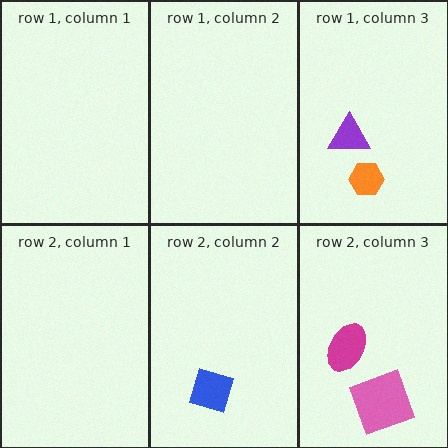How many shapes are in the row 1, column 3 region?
2.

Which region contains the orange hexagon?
The row 1, column 3 region.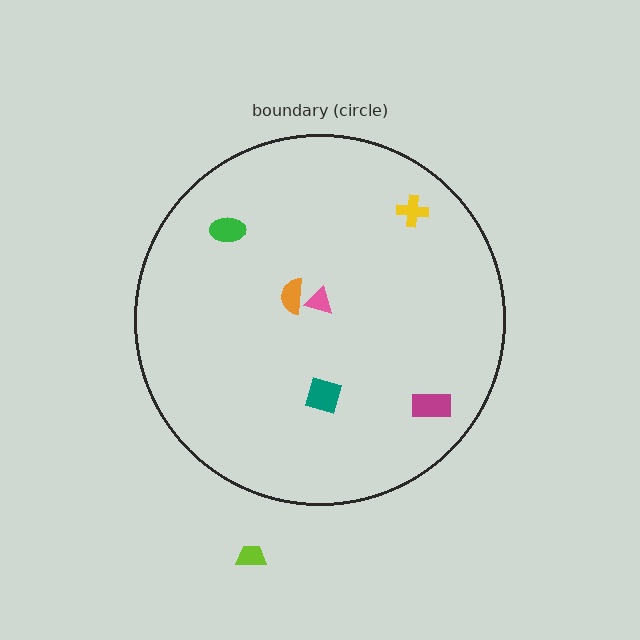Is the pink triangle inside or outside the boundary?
Inside.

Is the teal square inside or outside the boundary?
Inside.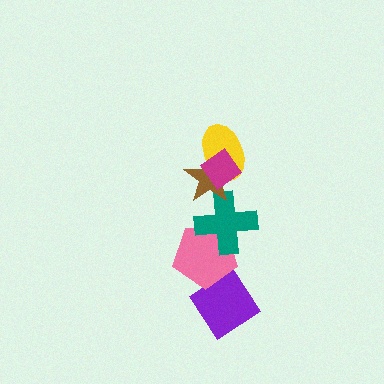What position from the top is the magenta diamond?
The magenta diamond is 1st from the top.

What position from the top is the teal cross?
The teal cross is 4th from the top.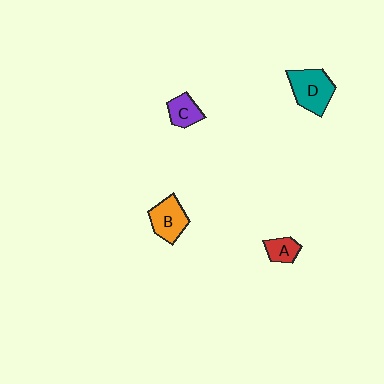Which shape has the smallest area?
Shape A (red).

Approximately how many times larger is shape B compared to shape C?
Approximately 1.4 times.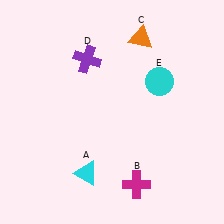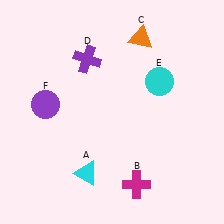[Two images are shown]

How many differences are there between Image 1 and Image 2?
There is 1 difference between the two images.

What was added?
A purple circle (F) was added in Image 2.